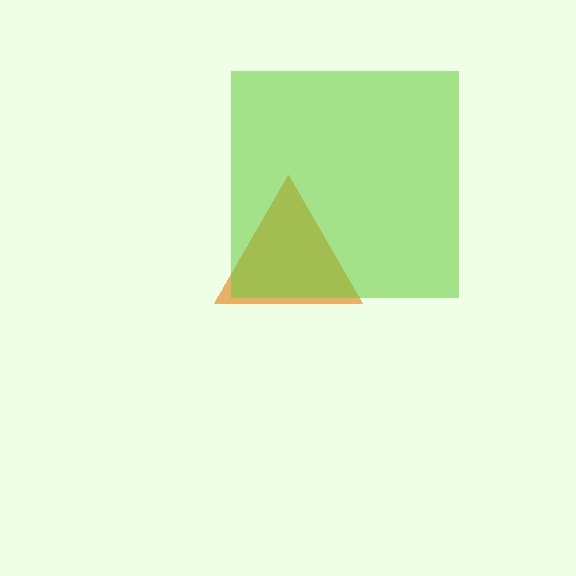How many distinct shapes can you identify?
There are 2 distinct shapes: an orange triangle, a lime square.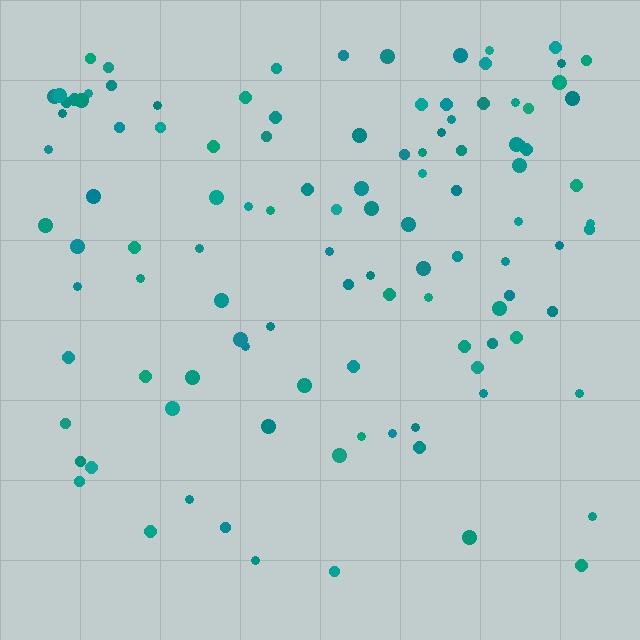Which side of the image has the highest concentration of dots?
The top.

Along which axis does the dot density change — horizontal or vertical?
Vertical.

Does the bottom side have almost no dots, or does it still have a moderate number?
Still a moderate number, just noticeably fewer than the top.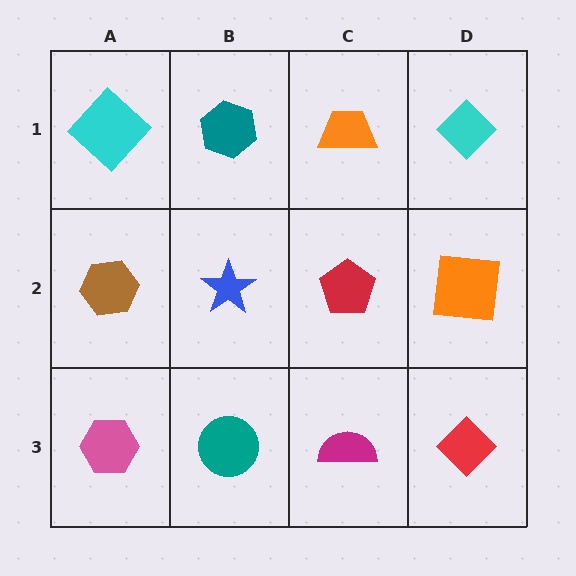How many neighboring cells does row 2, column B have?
4.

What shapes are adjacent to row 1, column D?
An orange square (row 2, column D), an orange trapezoid (row 1, column C).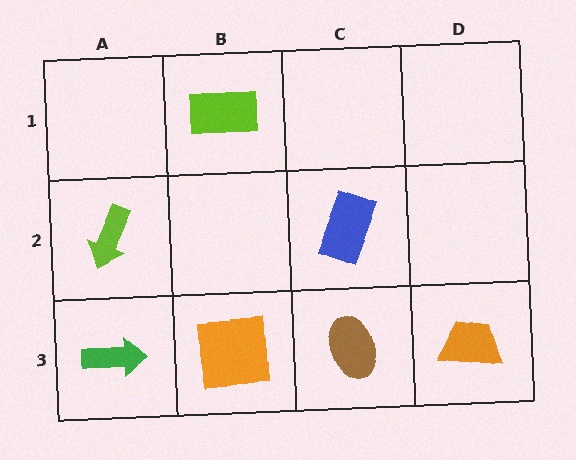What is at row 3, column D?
An orange trapezoid.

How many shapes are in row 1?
1 shape.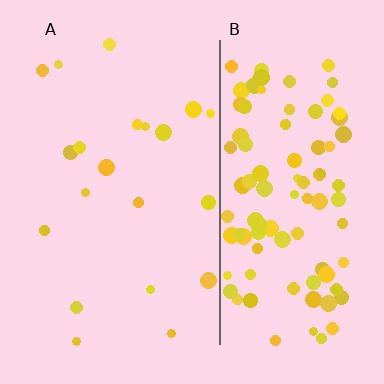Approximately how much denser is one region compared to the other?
Approximately 4.9× — region B over region A.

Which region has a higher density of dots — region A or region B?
B (the right).